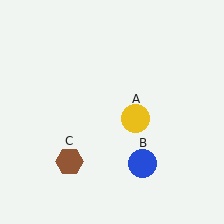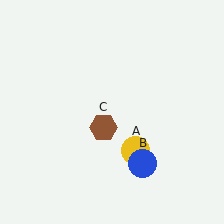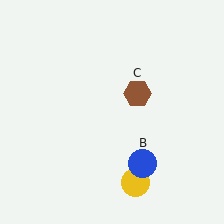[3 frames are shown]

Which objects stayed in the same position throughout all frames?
Blue circle (object B) remained stationary.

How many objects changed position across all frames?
2 objects changed position: yellow circle (object A), brown hexagon (object C).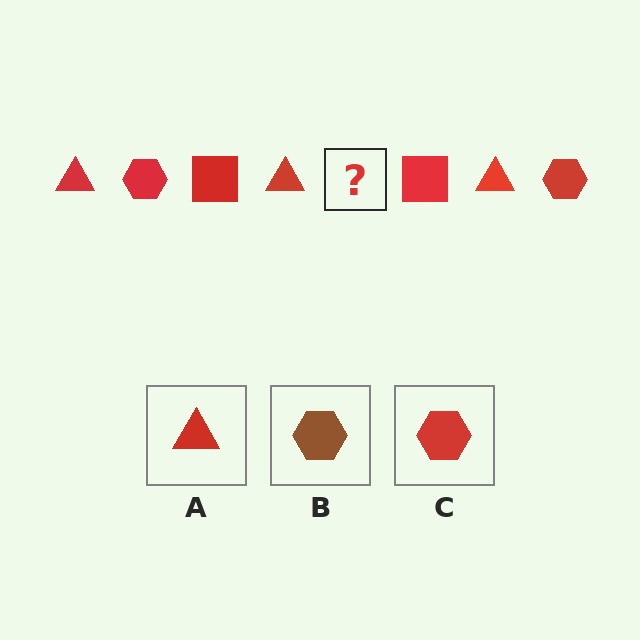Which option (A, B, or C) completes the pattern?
C.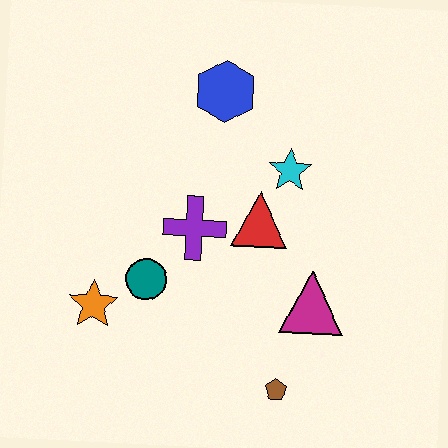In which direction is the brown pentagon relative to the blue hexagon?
The brown pentagon is below the blue hexagon.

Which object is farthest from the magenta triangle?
The blue hexagon is farthest from the magenta triangle.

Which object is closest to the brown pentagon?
The magenta triangle is closest to the brown pentagon.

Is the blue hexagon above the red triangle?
Yes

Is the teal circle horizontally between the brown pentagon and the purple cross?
No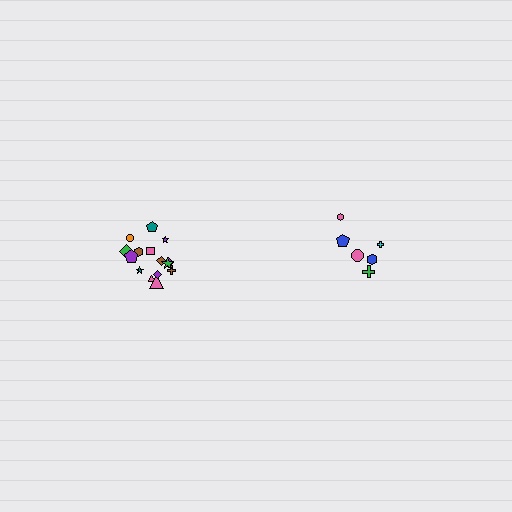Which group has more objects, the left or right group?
The left group.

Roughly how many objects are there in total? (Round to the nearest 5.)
Roughly 20 objects in total.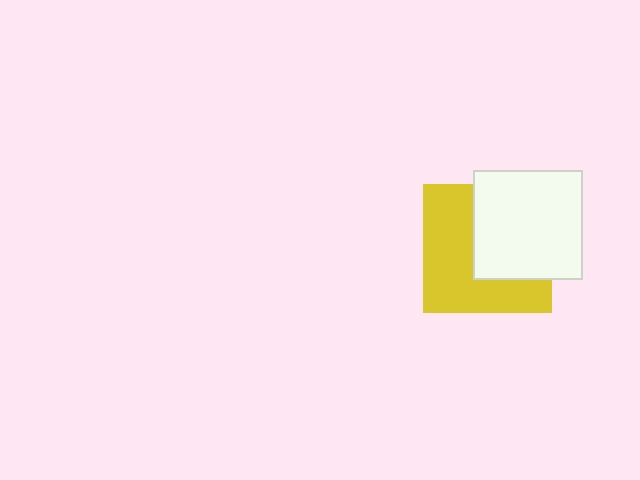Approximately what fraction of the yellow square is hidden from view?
Roughly 45% of the yellow square is hidden behind the white square.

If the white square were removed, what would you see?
You would see the complete yellow square.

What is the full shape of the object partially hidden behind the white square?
The partially hidden object is a yellow square.